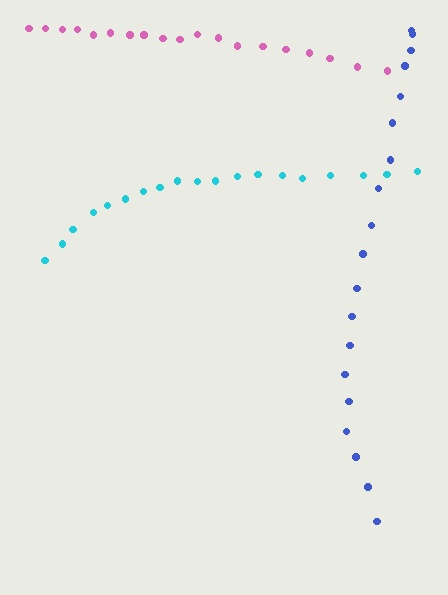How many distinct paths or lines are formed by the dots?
There are 3 distinct paths.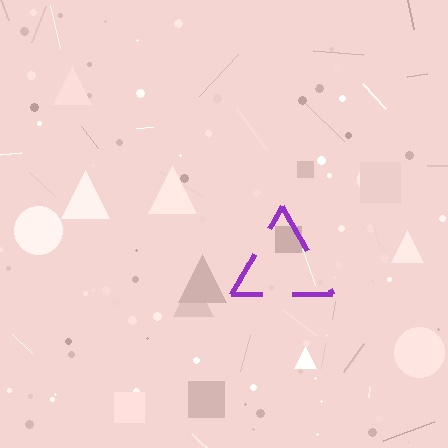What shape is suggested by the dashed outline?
The dashed outline suggests a triangle.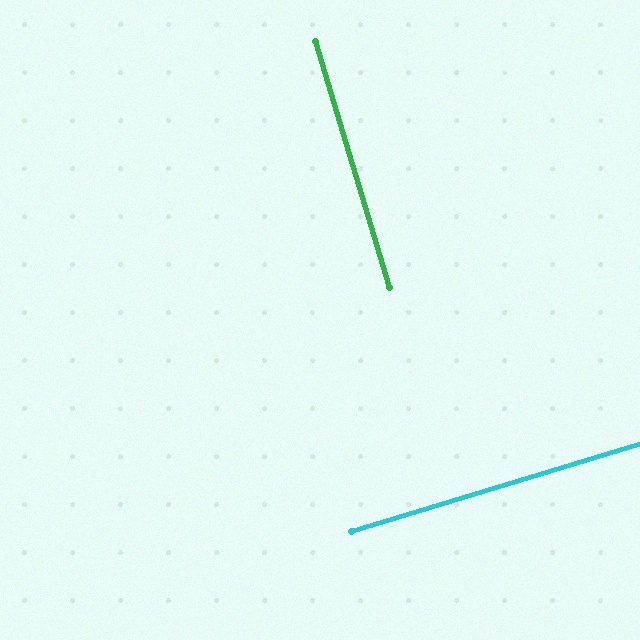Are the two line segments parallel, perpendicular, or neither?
Perpendicular — they meet at approximately 90°.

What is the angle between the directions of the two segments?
Approximately 90 degrees.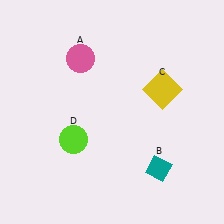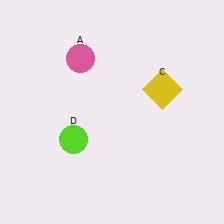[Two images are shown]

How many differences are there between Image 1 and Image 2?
There is 1 difference between the two images.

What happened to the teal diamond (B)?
The teal diamond (B) was removed in Image 2. It was in the bottom-right area of Image 1.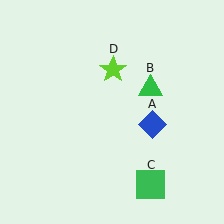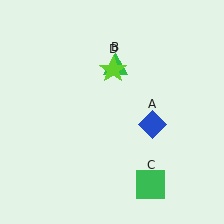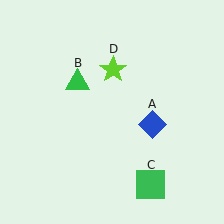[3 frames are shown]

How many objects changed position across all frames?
1 object changed position: green triangle (object B).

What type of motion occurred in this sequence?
The green triangle (object B) rotated counterclockwise around the center of the scene.